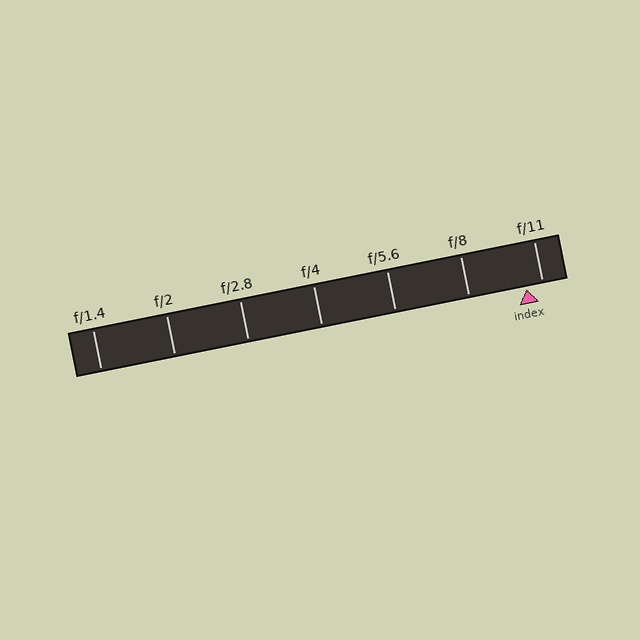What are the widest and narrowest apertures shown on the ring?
The widest aperture shown is f/1.4 and the narrowest is f/11.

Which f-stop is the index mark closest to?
The index mark is closest to f/11.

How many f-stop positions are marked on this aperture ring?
There are 7 f-stop positions marked.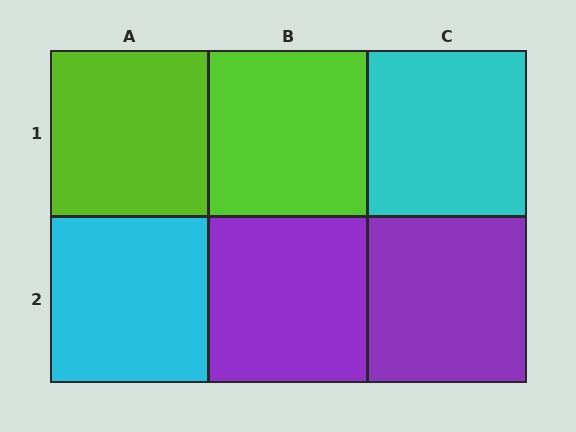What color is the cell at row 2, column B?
Purple.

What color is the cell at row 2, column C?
Purple.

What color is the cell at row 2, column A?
Cyan.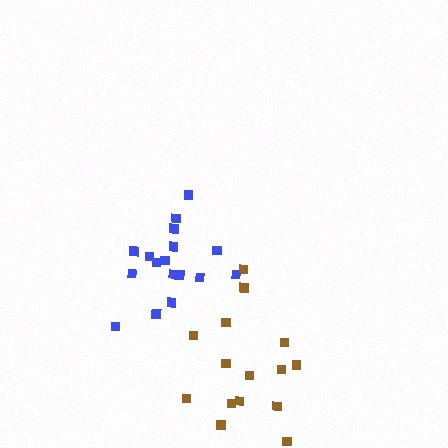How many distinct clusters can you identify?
There are 2 distinct clusters.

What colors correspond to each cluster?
The clusters are colored: blue, brown.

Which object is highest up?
The blue cluster is topmost.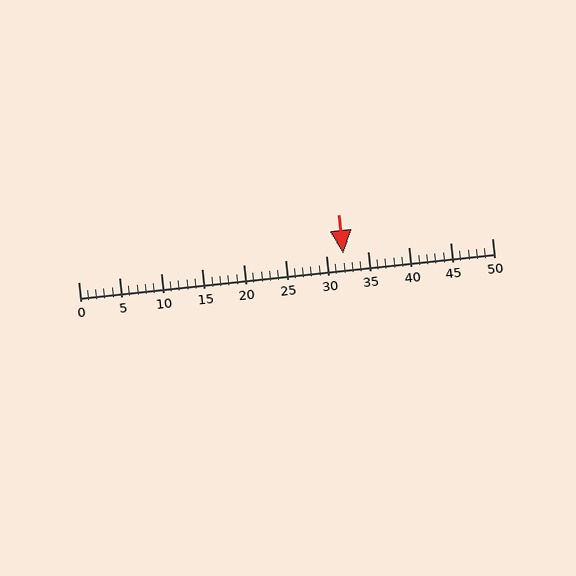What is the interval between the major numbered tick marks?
The major tick marks are spaced 5 units apart.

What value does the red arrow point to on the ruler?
The red arrow points to approximately 32.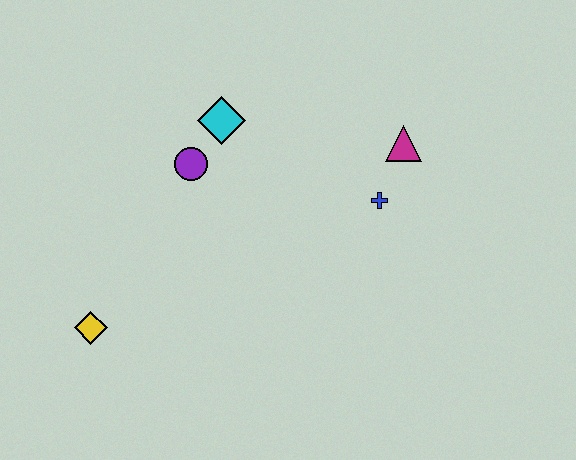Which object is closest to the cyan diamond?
The purple circle is closest to the cyan diamond.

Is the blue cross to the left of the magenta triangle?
Yes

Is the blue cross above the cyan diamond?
No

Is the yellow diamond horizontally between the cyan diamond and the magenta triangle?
No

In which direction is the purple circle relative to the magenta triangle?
The purple circle is to the left of the magenta triangle.